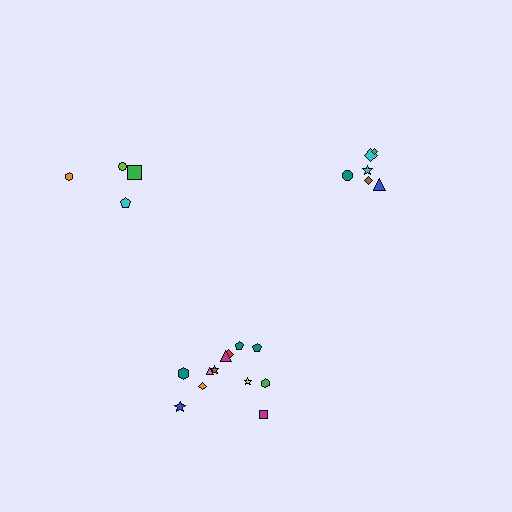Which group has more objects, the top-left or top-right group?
The top-right group.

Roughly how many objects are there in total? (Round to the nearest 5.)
Roughly 20 objects in total.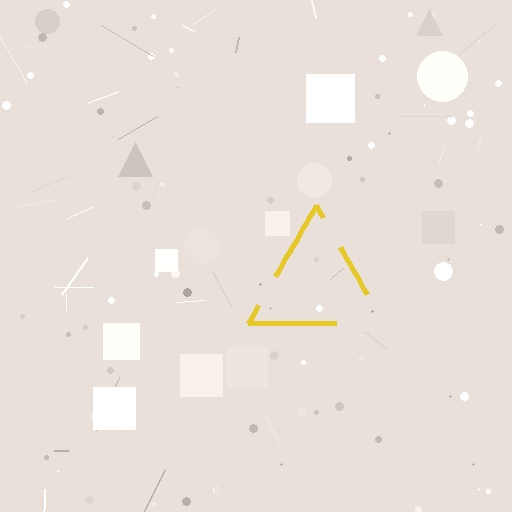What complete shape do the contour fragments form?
The contour fragments form a triangle.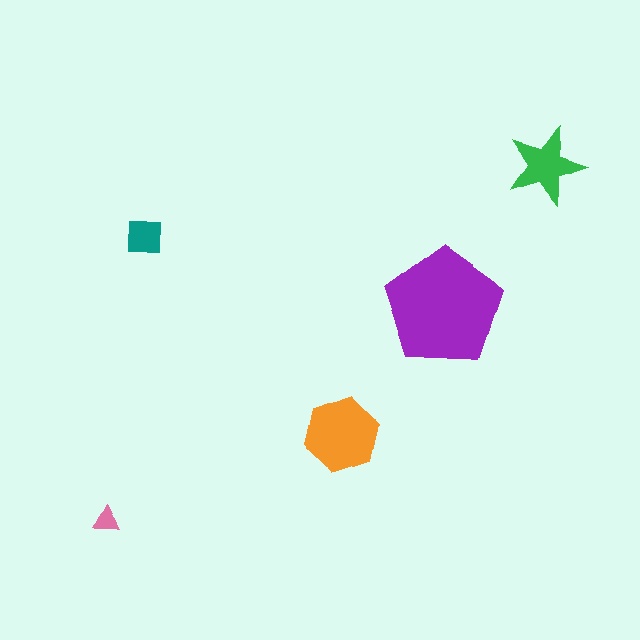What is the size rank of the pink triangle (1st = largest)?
5th.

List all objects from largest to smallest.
The purple pentagon, the orange hexagon, the green star, the teal square, the pink triangle.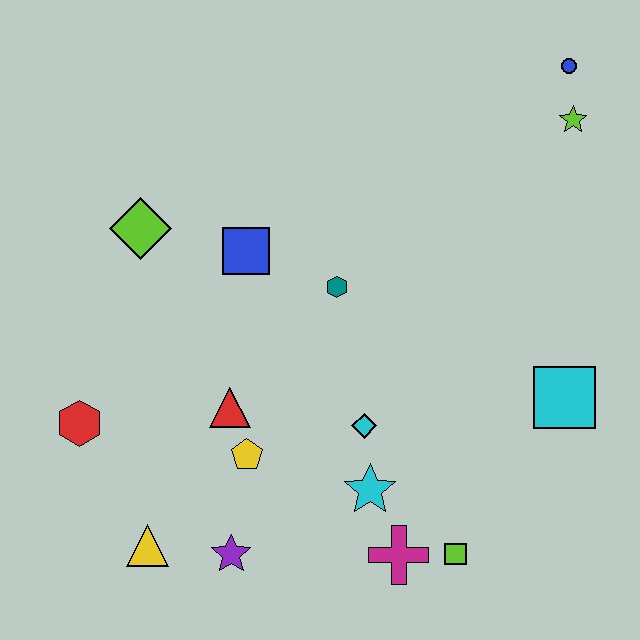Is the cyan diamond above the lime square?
Yes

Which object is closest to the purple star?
The yellow triangle is closest to the purple star.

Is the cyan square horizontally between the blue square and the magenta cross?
No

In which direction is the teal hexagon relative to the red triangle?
The teal hexagon is above the red triangle.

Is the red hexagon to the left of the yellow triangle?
Yes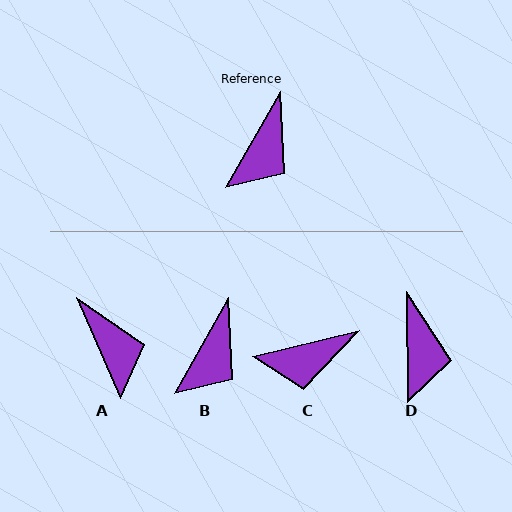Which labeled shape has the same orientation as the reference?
B.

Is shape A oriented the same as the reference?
No, it is off by about 53 degrees.